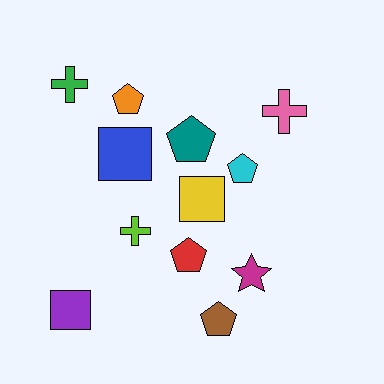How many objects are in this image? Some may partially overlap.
There are 12 objects.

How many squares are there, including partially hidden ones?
There are 3 squares.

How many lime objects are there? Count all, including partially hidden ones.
There is 1 lime object.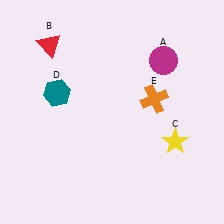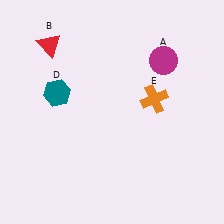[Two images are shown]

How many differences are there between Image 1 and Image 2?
There is 1 difference between the two images.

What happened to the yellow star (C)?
The yellow star (C) was removed in Image 2. It was in the bottom-right area of Image 1.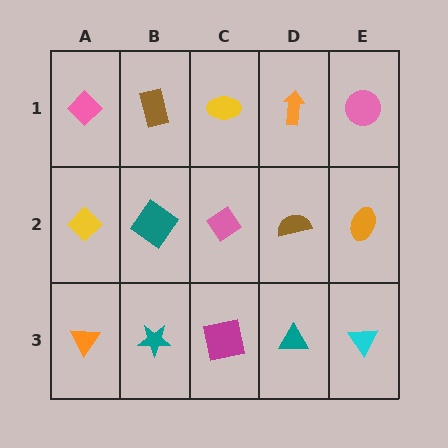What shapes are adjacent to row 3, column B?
A teal diamond (row 2, column B), an orange triangle (row 3, column A), a magenta square (row 3, column C).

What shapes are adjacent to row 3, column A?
A yellow diamond (row 2, column A), a teal star (row 3, column B).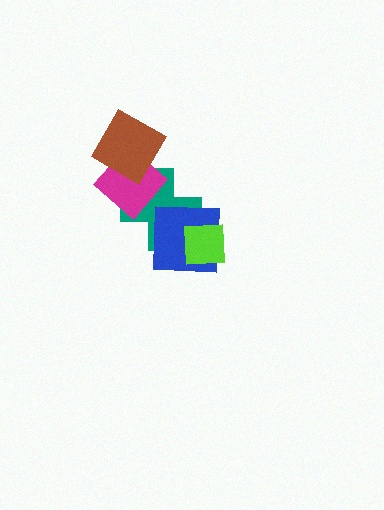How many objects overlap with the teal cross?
4 objects overlap with the teal cross.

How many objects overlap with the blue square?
2 objects overlap with the blue square.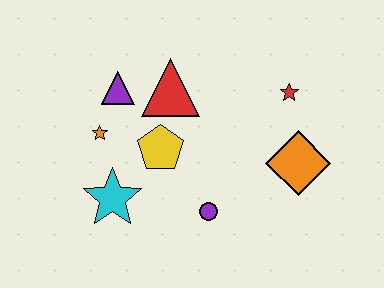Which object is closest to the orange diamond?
The red star is closest to the orange diamond.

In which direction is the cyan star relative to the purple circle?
The cyan star is to the left of the purple circle.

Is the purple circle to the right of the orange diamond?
No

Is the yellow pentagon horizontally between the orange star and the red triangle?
Yes